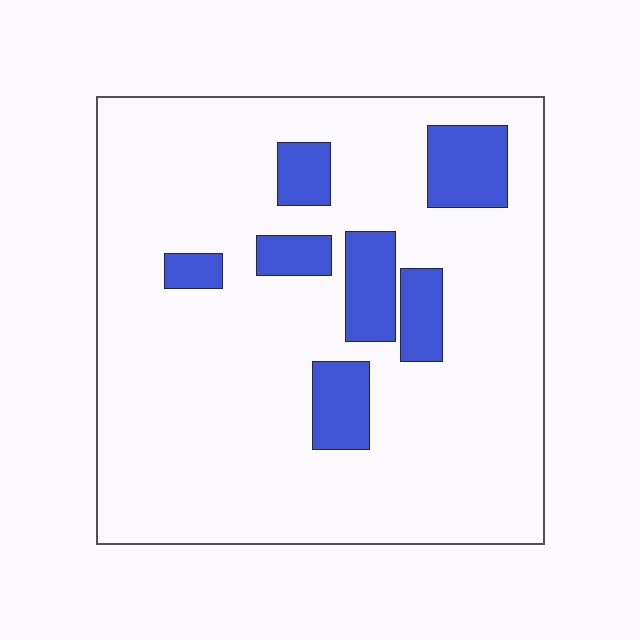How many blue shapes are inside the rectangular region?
7.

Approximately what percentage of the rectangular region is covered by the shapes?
Approximately 15%.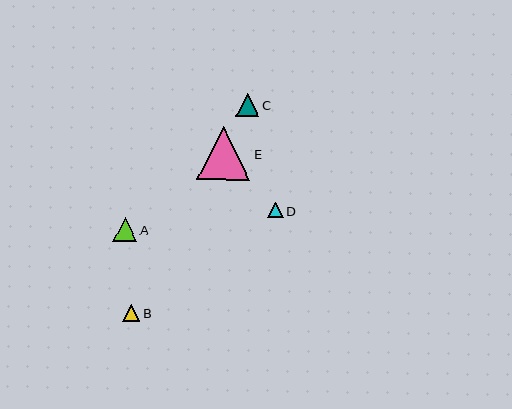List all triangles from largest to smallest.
From largest to smallest: E, A, C, B, D.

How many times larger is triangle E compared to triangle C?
Triangle E is approximately 2.3 times the size of triangle C.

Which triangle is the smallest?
Triangle D is the smallest with a size of approximately 15 pixels.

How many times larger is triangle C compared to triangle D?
Triangle C is approximately 1.5 times the size of triangle D.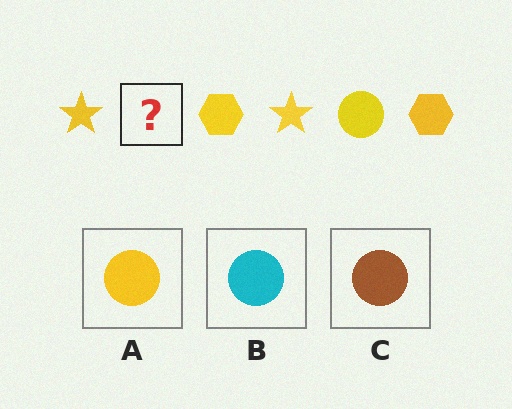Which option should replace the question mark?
Option A.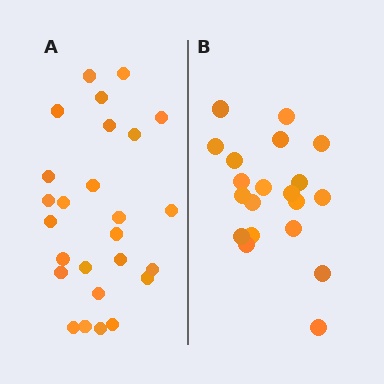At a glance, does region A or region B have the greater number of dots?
Region A (the left region) has more dots.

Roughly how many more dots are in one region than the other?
Region A has about 6 more dots than region B.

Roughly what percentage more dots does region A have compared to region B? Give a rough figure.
About 30% more.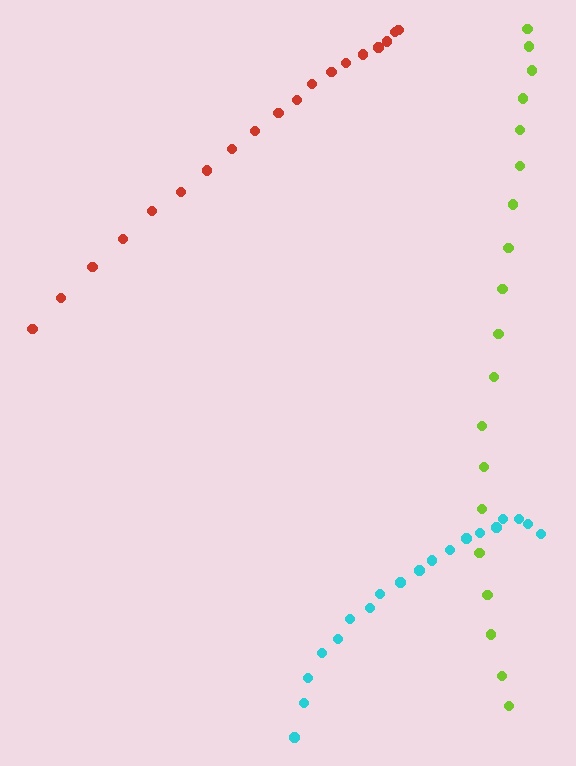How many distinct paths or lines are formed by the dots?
There are 3 distinct paths.